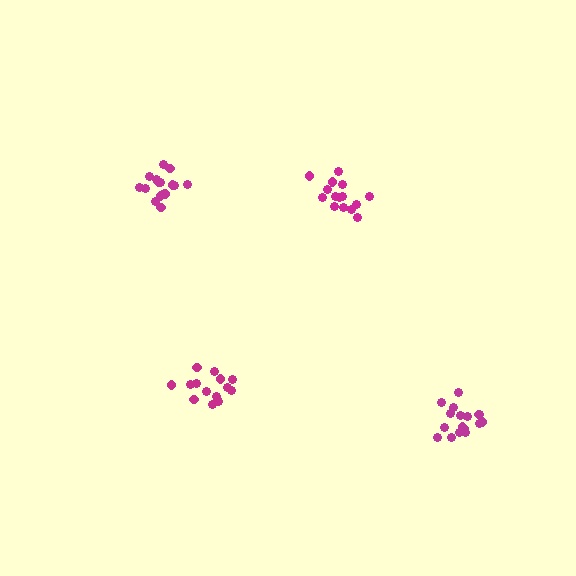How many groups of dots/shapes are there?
There are 4 groups.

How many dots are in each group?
Group 1: 14 dots, Group 2: 16 dots, Group 3: 17 dots, Group 4: 15 dots (62 total).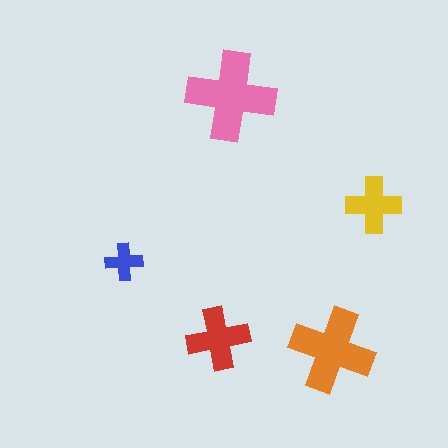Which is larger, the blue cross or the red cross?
The red one.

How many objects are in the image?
There are 5 objects in the image.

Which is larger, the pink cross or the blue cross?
The pink one.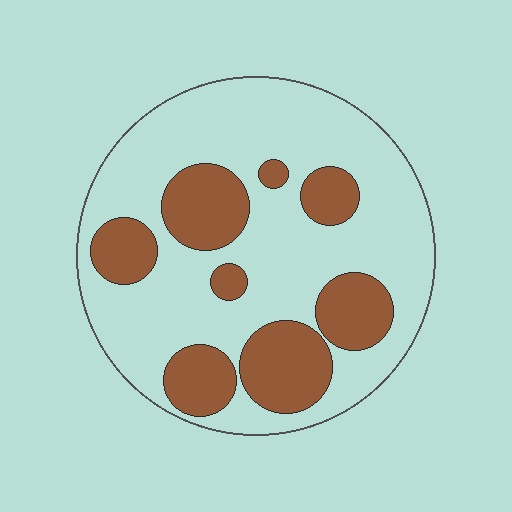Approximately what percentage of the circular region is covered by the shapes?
Approximately 30%.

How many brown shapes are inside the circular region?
8.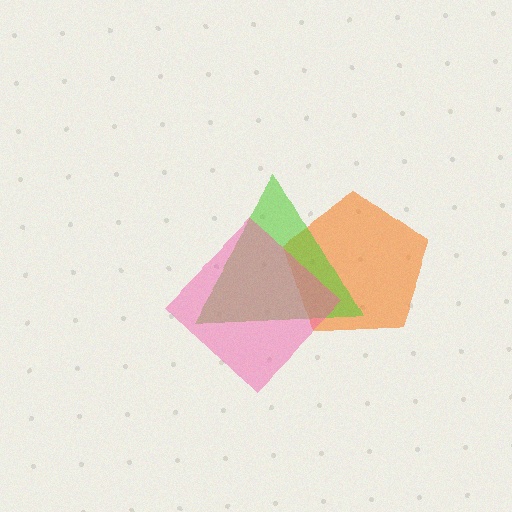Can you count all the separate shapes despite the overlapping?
Yes, there are 3 separate shapes.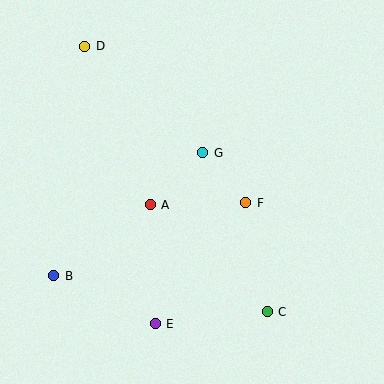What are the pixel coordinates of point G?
Point G is at (203, 153).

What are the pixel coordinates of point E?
Point E is at (155, 324).